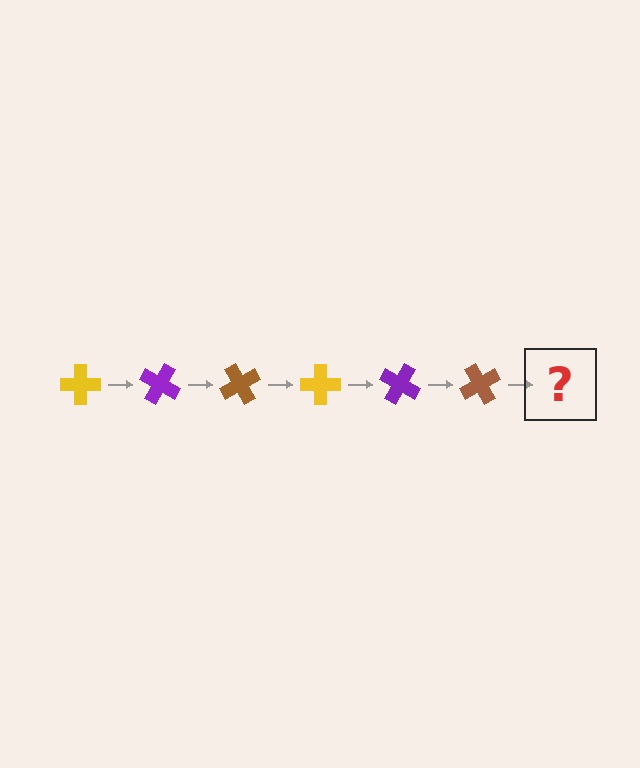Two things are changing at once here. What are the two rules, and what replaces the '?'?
The two rules are that it rotates 30 degrees each step and the color cycles through yellow, purple, and brown. The '?' should be a yellow cross, rotated 180 degrees from the start.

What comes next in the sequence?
The next element should be a yellow cross, rotated 180 degrees from the start.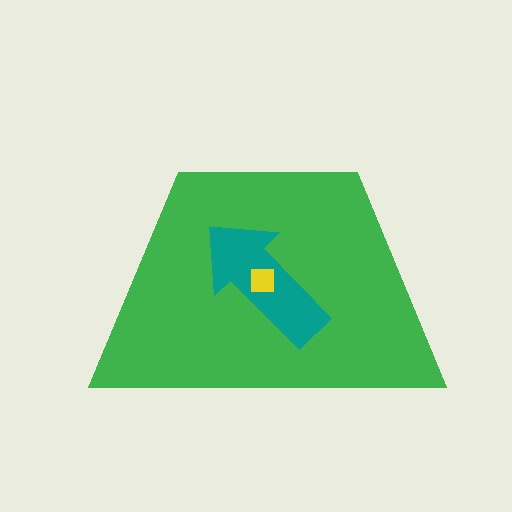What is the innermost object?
The yellow square.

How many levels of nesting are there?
3.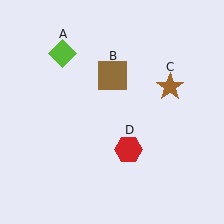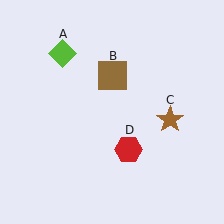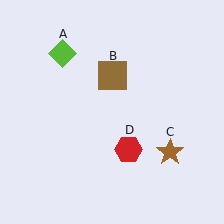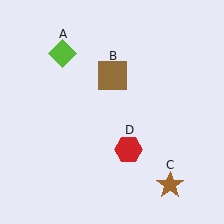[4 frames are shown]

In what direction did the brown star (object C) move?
The brown star (object C) moved down.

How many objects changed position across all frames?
1 object changed position: brown star (object C).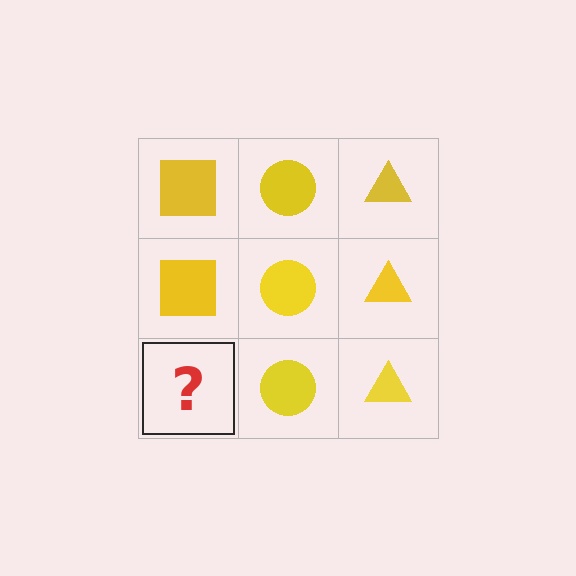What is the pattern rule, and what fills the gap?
The rule is that each column has a consistent shape. The gap should be filled with a yellow square.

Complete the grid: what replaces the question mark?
The question mark should be replaced with a yellow square.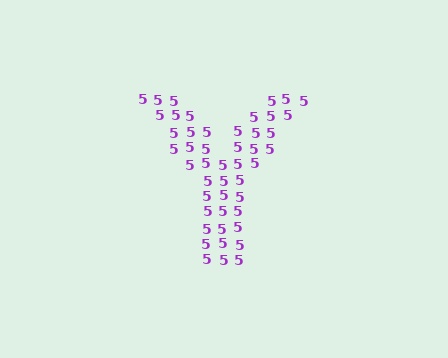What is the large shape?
The large shape is the letter Y.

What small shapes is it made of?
It is made of small digit 5's.